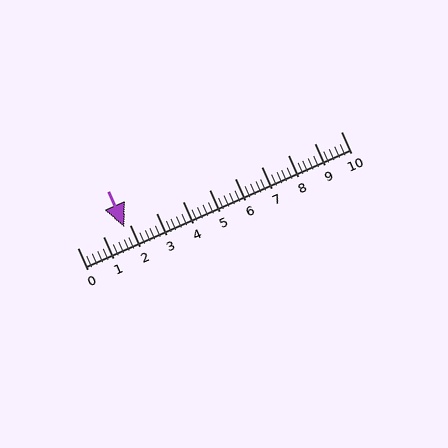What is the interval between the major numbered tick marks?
The major tick marks are spaced 1 units apart.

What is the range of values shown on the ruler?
The ruler shows values from 0 to 10.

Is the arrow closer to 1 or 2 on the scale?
The arrow is closer to 2.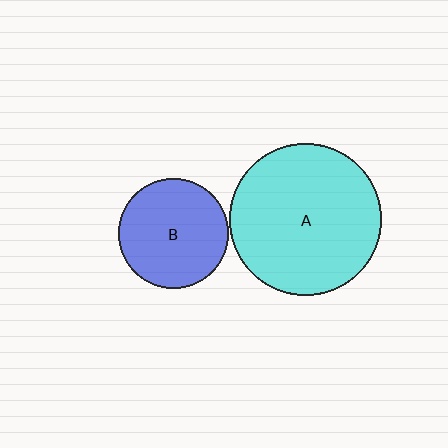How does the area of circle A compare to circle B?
Approximately 1.9 times.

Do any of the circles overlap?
No, none of the circles overlap.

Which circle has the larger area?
Circle A (cyan).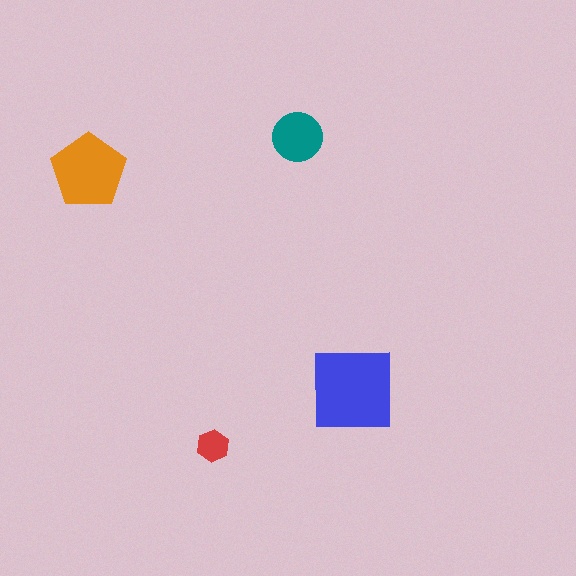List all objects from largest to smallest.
The blue square, the orange pentagon, the teal circle, the red hexagon.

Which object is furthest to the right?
The blue square is rightmost.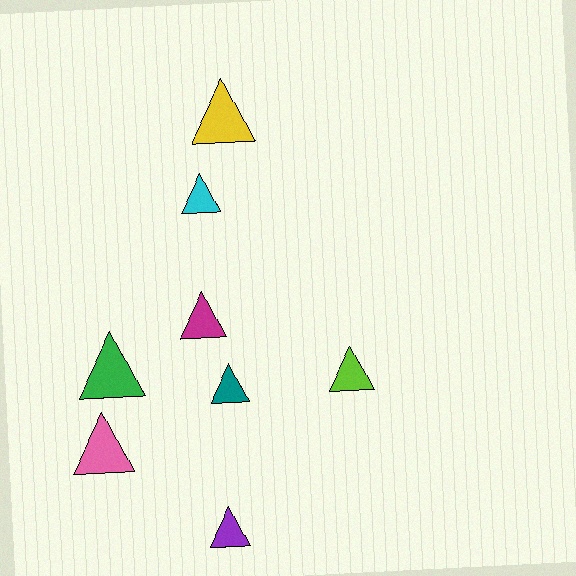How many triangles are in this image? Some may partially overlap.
There are 8 triangles.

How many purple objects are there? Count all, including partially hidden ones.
There is 1 purple object.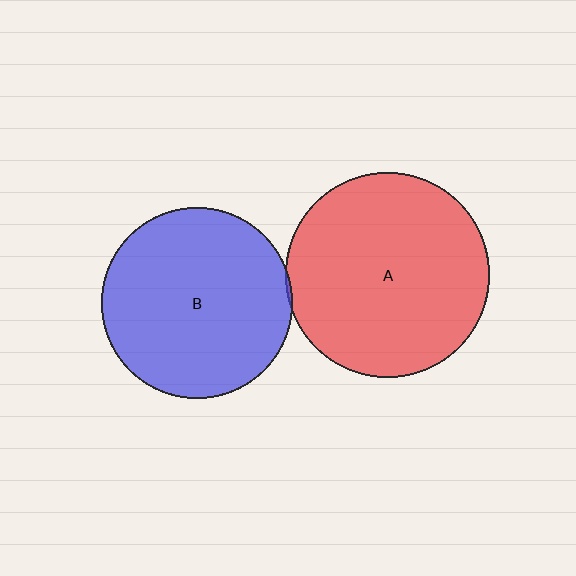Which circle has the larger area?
Circle A (red).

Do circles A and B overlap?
Yes.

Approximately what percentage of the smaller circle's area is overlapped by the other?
Approximately 5%.